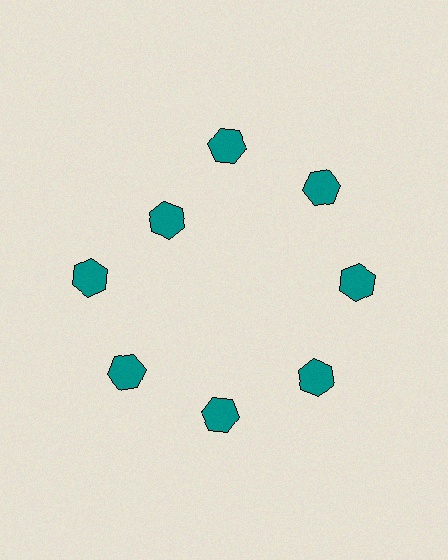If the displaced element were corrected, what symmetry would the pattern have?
It would have 8-fold rotational symmetry — the pattern would map onto itself every 45 degrees.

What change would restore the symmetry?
The symmetry would be restored by moving it outward, back onto the ring so that all 8 hexagons sit at equal angles and equal distance from the center.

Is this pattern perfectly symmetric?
No. The 8 teal hexagons are arranged in a ring, but one element near the 10 o'clock position is pulled inward toward the center, breaking the 8-fold rotational symmetry.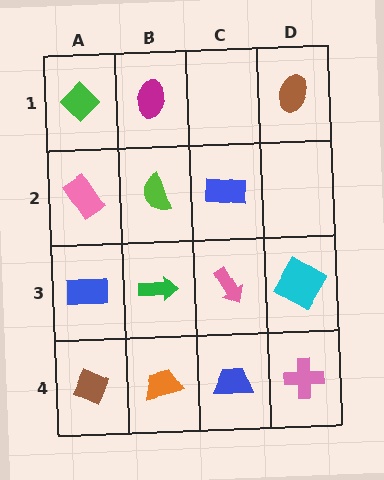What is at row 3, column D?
A cyan diamond.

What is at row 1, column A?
A green diamond.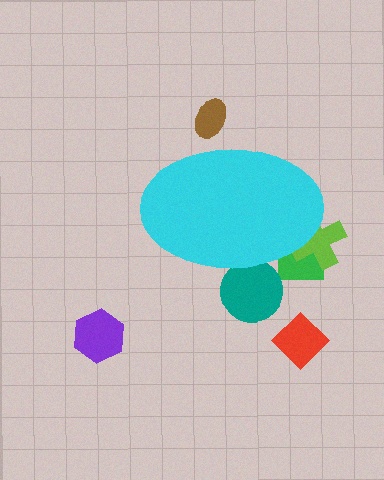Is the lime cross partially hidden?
Yes, the lime cross is partially hidden behind the cyan ellipse.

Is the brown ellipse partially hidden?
Yes, the brown ellipse is partially hidden behind the cyan ellipse.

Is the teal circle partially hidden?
Yes, the teal circle is partially hidden behind the cyan ellipse.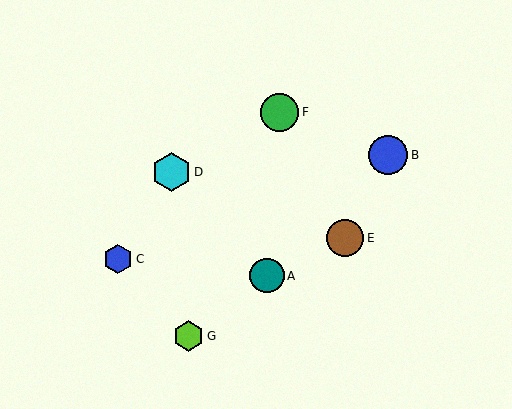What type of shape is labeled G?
Shape G is a lime hexagon.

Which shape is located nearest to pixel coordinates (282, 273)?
The teal circle (labeled A) at (267, 276) is nearest to that location.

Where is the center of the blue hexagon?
The center of the blue hexagon is at (118, 259).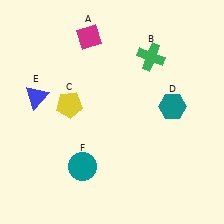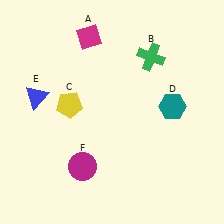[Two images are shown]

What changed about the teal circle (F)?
In Image 1, F is teal. In Image 2, it changed to magenta.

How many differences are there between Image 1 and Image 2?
There is 1 difference between the two images.